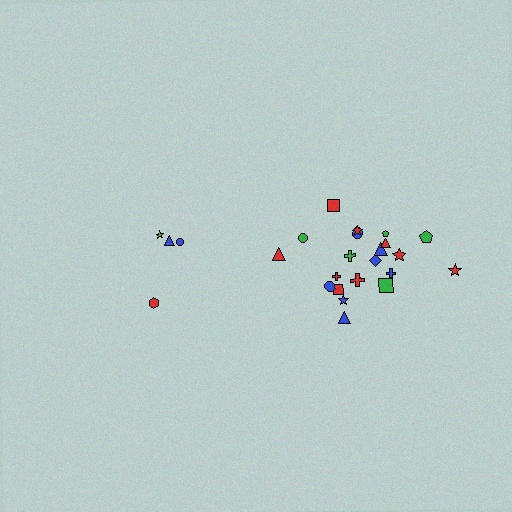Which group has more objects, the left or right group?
The right group.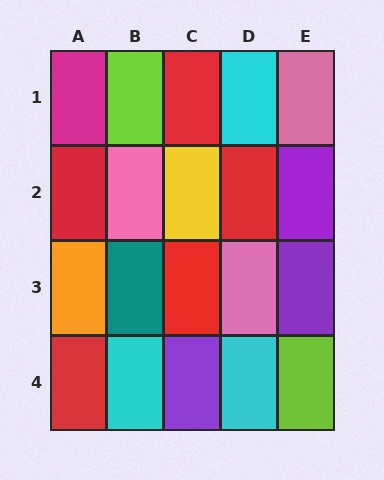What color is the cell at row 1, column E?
Pink.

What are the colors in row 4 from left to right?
Red, cyan, purple, cyan, lime.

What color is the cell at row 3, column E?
Purple.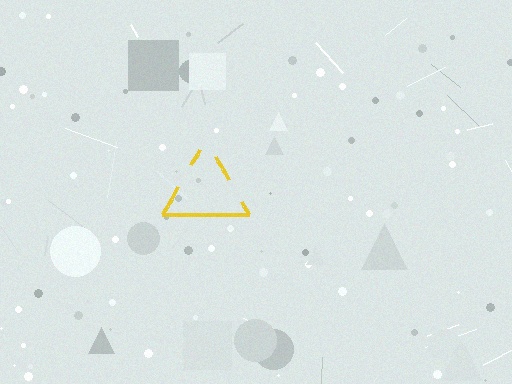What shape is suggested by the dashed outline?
The dashed outline suggests a triangle.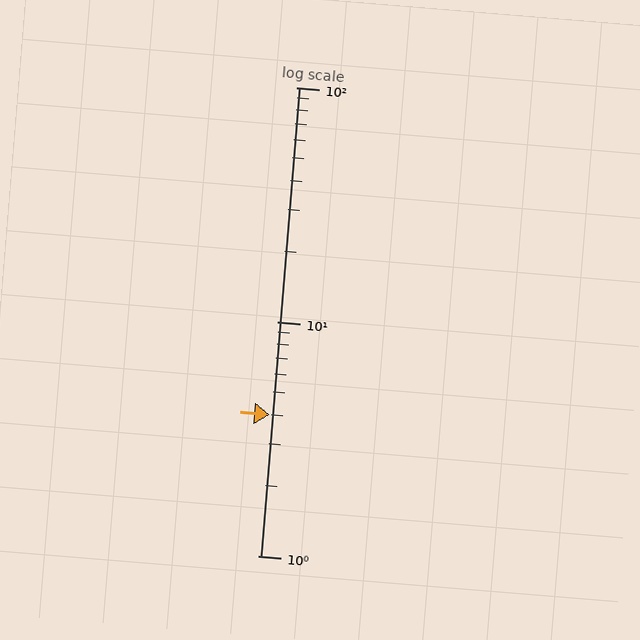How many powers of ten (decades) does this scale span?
The scale spans 2 decades, from 1 to 100.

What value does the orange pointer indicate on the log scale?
The pointer indicates approximately 4.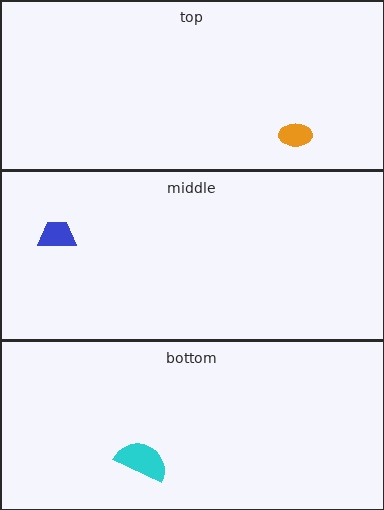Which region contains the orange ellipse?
The top region.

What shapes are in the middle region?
The blue trapezoid.